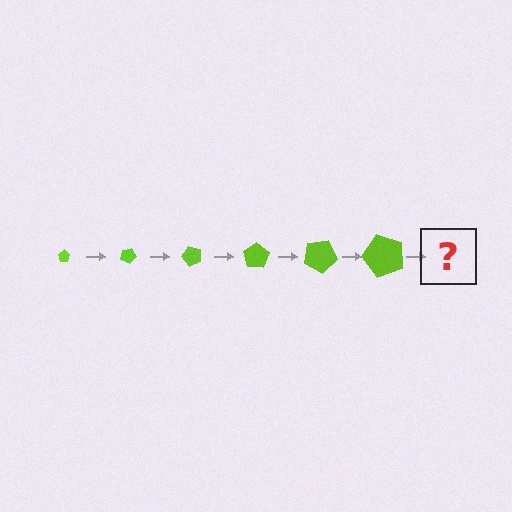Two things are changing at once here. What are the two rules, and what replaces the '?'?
The two rules are that the pentagon grows larger each step and it rotates 25 degrees each step. The '?' should be a pentagon, larger than the previous one and rotated 150 degrees from the start.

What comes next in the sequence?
The next element should be a pentagon, larger than the previous one and rotated 150 degrees from the start.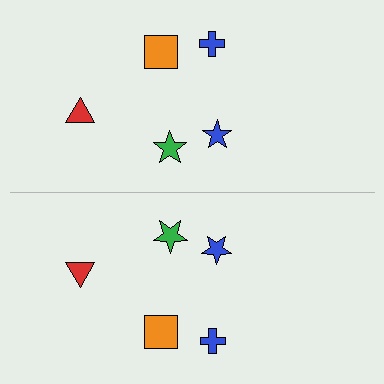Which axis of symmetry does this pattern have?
The pattern has a horizontal axis of symmetry running through the center of the image.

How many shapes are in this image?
There are 10 shapes in this image.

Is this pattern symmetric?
Yes, this pattern has bilateral (reflection) symmetry.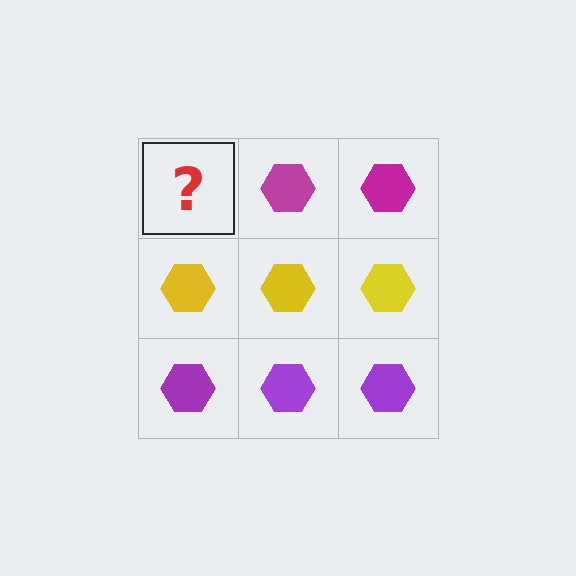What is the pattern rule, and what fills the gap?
The rule is that each row has a consistent color. The gap should be filled with a magenta hexagon.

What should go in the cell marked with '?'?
The missing cell should contain a magenta hexagon.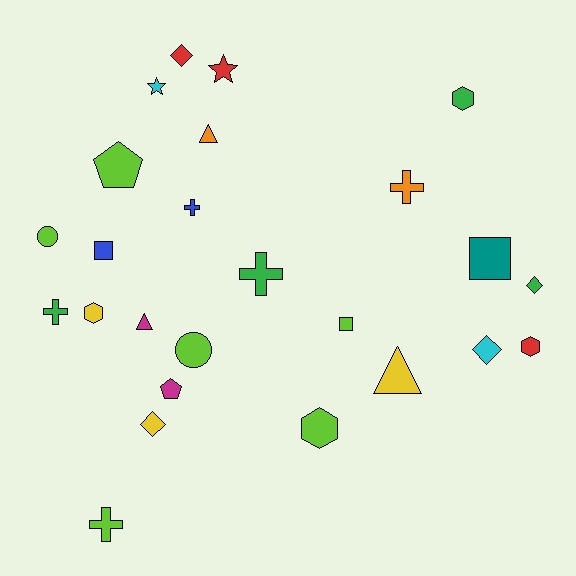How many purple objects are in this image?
There are no purple objects.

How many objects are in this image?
There are 25 objects.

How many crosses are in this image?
There are 5 crosses.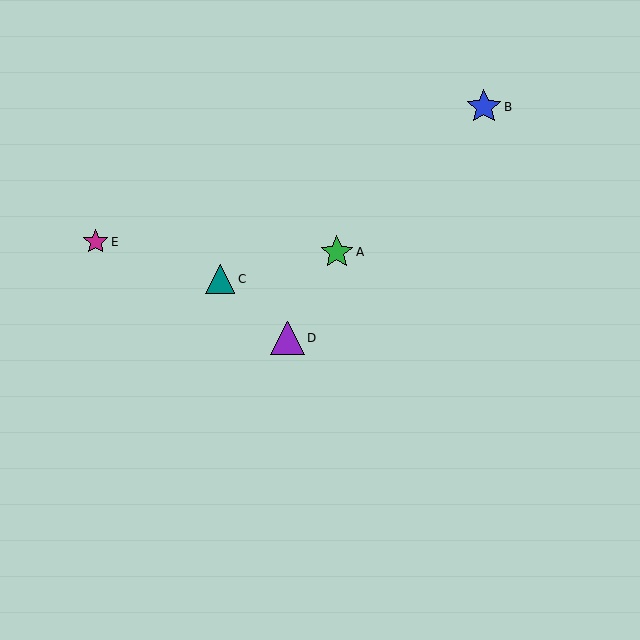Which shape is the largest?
The blue star (labeled B) is the largest.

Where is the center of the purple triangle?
The center of the purple triangle is at (287, 338).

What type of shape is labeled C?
Shape C is a teal triangle.